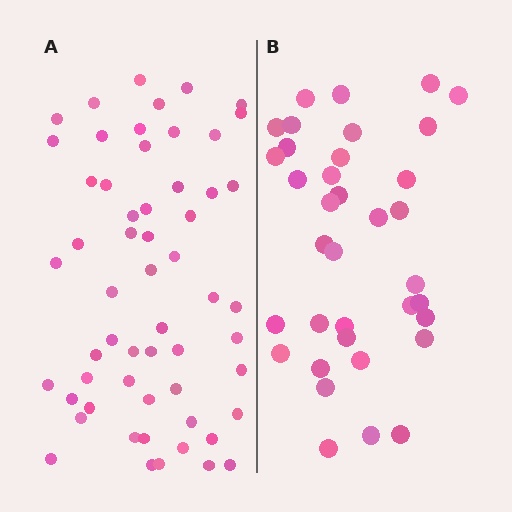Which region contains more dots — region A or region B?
Region A (the left region) has more dots.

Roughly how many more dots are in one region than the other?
Region A has approximately 20 more dots than region B.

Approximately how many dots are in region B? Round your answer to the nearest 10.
About 40 dots. (The exact count is 36, which rounds to 40.)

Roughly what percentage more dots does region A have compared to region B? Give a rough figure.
About 60% more.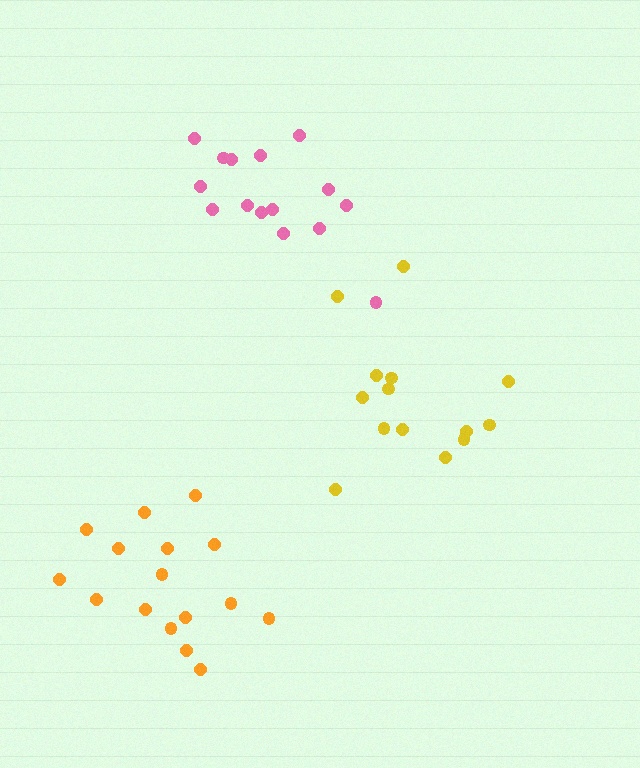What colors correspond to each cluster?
The clusters are colored: pink, orange, yellow.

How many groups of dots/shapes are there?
There are 3 groups.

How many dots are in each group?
Group 1: 15 dots, Group 2: 16 dots, Group 3: 14 dots (45 total).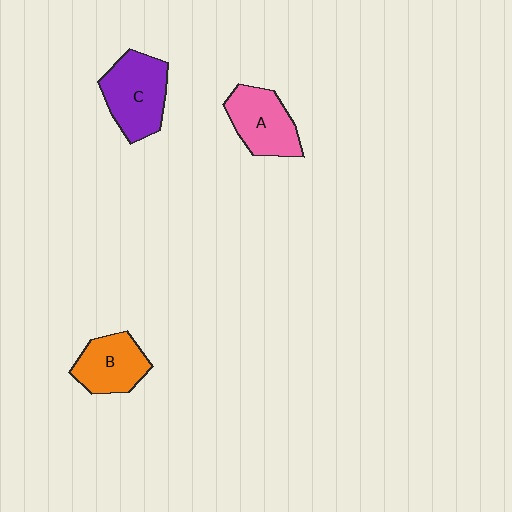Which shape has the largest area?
Shape C (purple).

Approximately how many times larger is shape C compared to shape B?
Approximately 1.3 times.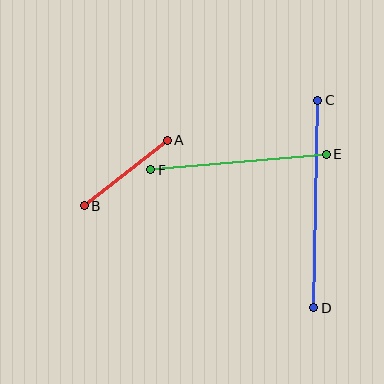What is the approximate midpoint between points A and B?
The midpoint is at approximately (126, 173) pixels.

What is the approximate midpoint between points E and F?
The midpoint is at approximately (238, 162) pixels.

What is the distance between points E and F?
The distance is approximately 176 pixels.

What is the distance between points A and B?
The distance is approximately 106 pixels.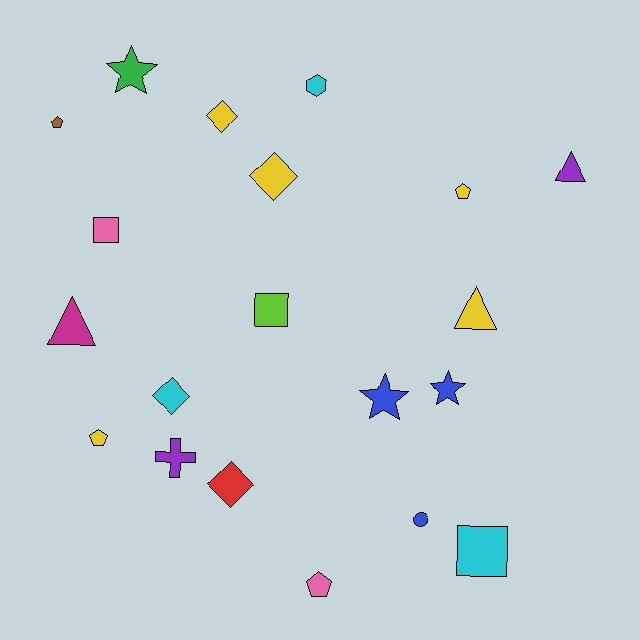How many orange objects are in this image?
There are no orange objects.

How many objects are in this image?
There are 20 objects.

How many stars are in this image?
There are 3 stars.